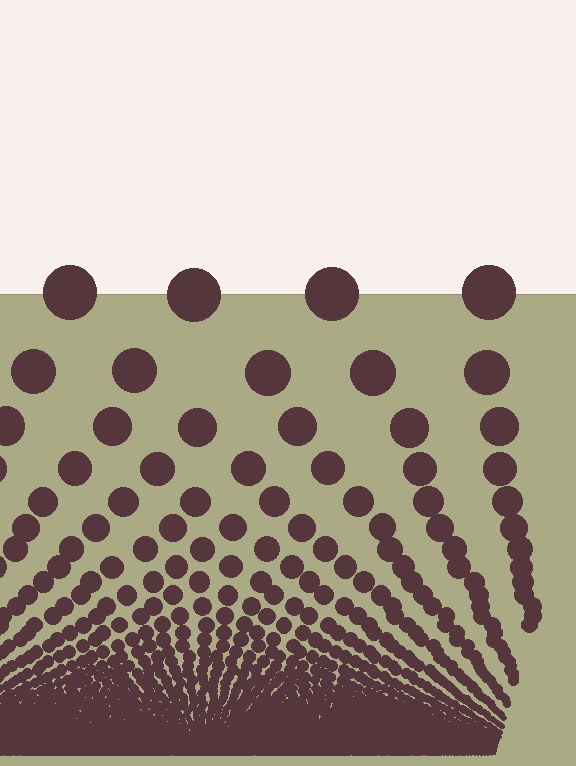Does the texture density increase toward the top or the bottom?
Density increases toward the bottom.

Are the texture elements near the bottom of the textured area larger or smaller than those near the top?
Smaller. The gradient is inverted — elements near the bottom are smaller and denser.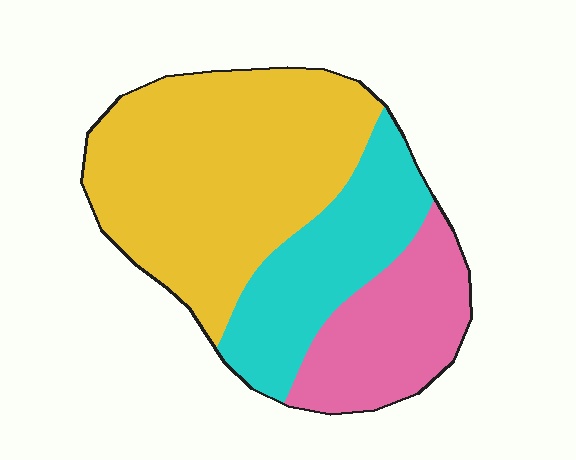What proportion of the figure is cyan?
Cyan covers roughly 25% of the figure.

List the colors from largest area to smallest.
From largest to smallest: yellow, cyan, pink.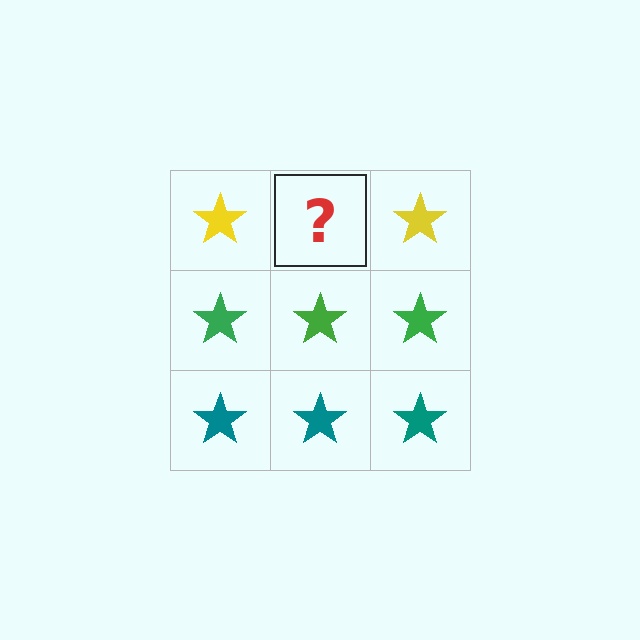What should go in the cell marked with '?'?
The missing cell should contain a yellow star.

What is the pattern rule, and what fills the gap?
The rule is that each row has a consistent color. The gap should be filled with a yellow star.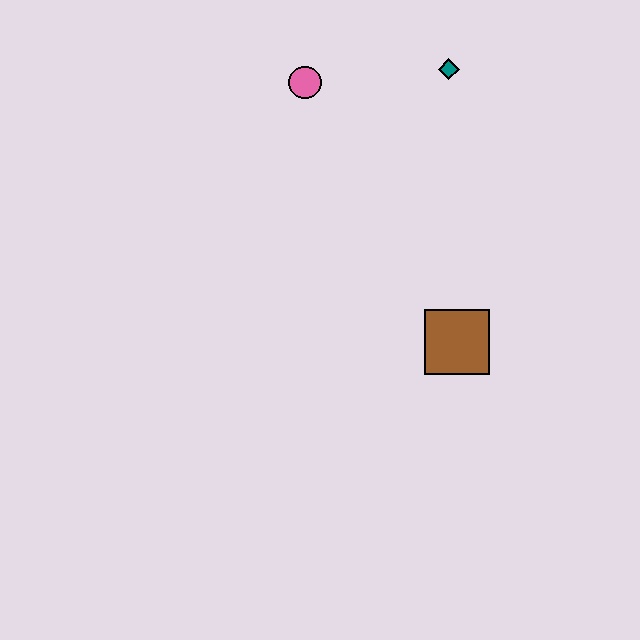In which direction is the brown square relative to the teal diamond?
The brown square is below the teal diamond.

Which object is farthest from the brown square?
The pink circle is farthest from the brown square.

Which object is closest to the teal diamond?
The pink circle is closest to the teal diamond.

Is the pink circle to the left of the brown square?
Yes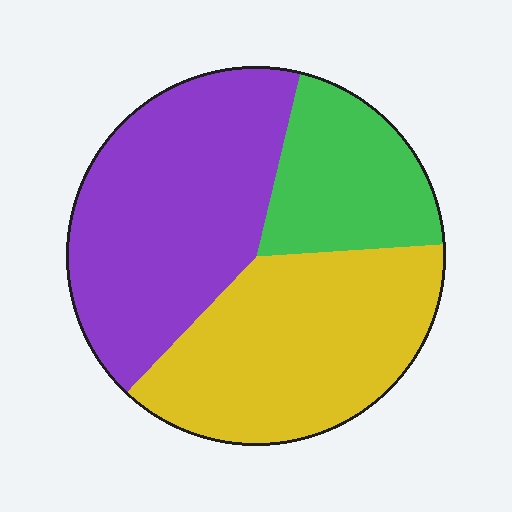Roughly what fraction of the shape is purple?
Purple covers about 40% of the shape.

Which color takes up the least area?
Green, at roughly 20%.